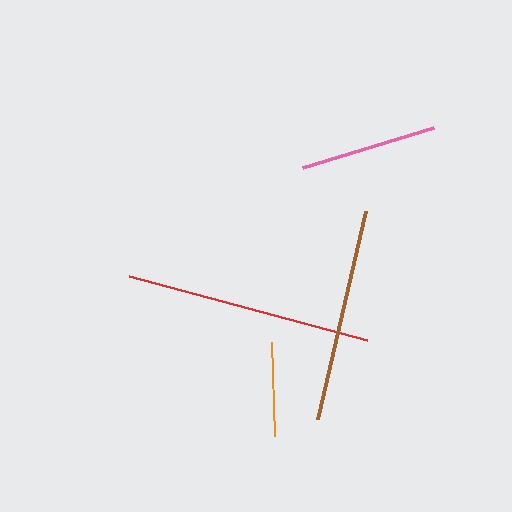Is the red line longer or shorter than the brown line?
The red line is longer than the brown line.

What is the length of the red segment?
The red segment is approximately 247 pixels long.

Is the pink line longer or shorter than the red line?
The red line is longer than the pink line.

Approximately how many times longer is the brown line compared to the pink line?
The brown line is approximately 1.6 times the length of the pink line.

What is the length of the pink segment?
The pink segment is approximately 137 pixels long.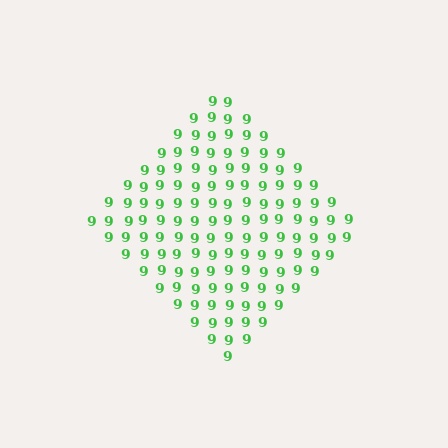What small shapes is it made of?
It is made of small digit 9's.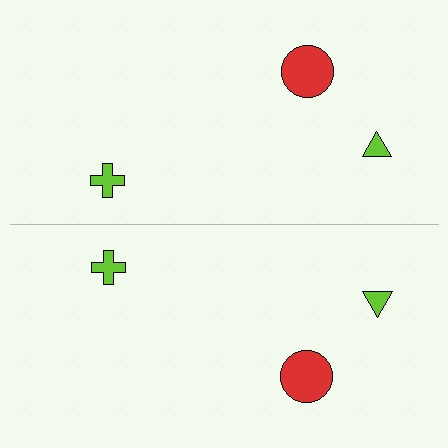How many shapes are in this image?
There are 6 shapes in this image.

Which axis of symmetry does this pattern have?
The pattern has a horizontal axis of symmetry running through the center of the image.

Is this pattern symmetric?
Yes, this pattern has bilateral (reflection) symmetry.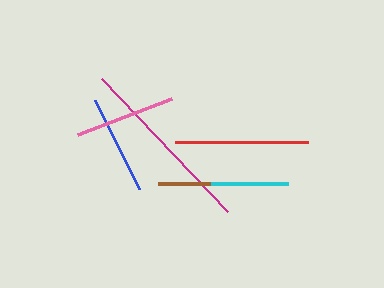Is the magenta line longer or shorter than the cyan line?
The magenta line is longer than the cyan line.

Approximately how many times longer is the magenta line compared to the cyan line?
The magenta line is approximately 2.4 times the length of the cyan line.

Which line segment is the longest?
The magenta line is the longest at approximately 183 pixels.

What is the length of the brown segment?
The brown segment is approximately 127 pixels long.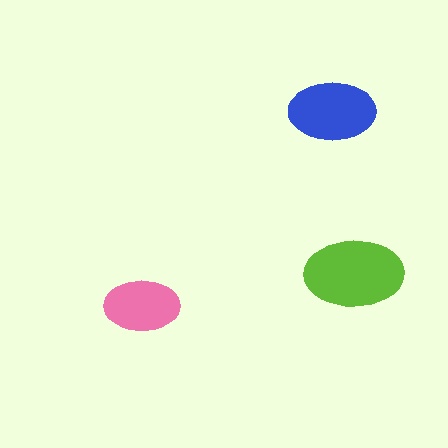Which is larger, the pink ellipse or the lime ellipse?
The lime one.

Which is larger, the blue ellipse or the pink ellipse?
The blue one.